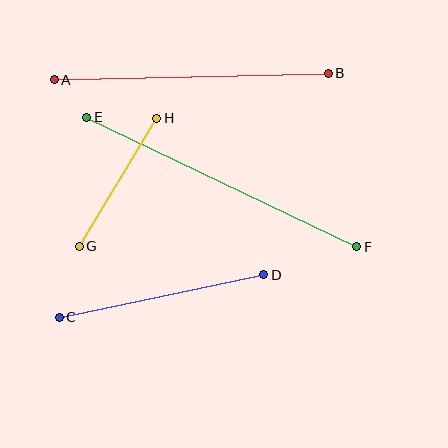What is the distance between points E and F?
The distance is approximately 299 pixels.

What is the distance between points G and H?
The distance is approximately 150 pixels.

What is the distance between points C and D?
The distance is approximately 209 pixels.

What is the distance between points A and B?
The distance is approximately 274 pixels.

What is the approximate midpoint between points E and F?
The midpoint is at approximately (222, 182) pixels.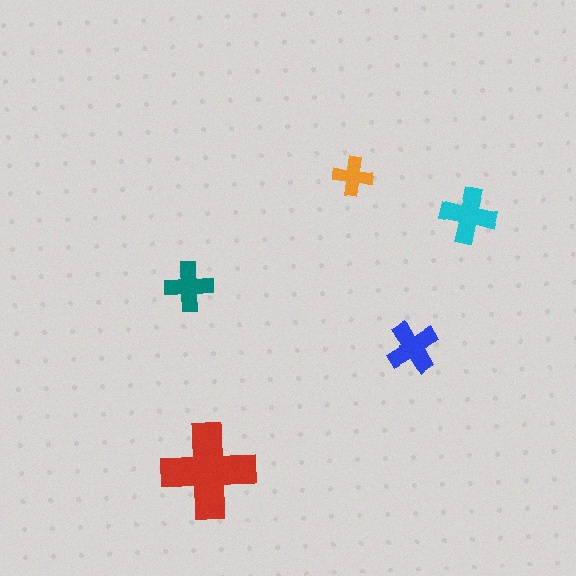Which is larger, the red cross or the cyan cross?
The red one.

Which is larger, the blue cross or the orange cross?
The blue one.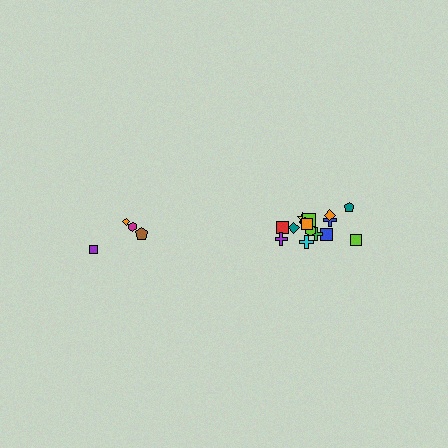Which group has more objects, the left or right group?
The right group.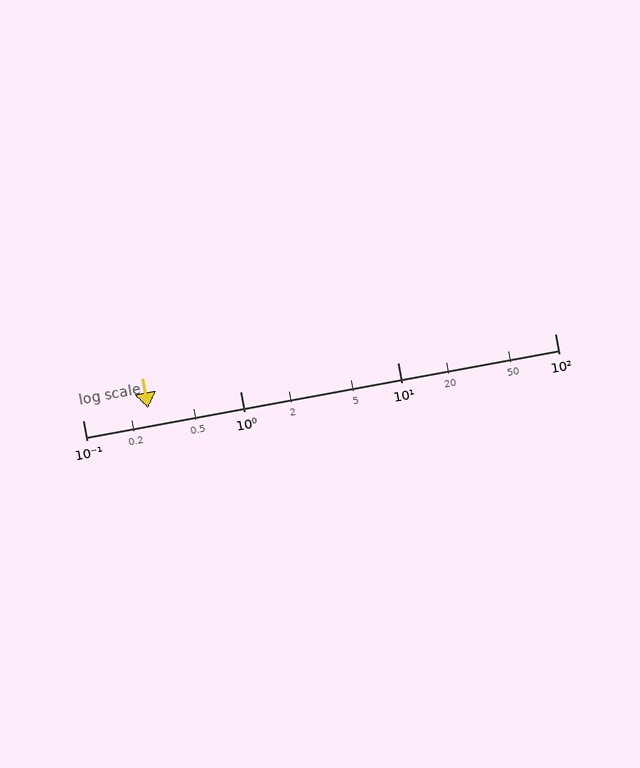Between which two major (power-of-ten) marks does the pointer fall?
The pointer is between 0.1 and 1.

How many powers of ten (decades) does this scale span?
The scale spans 3 decades, from 0.1 to 100.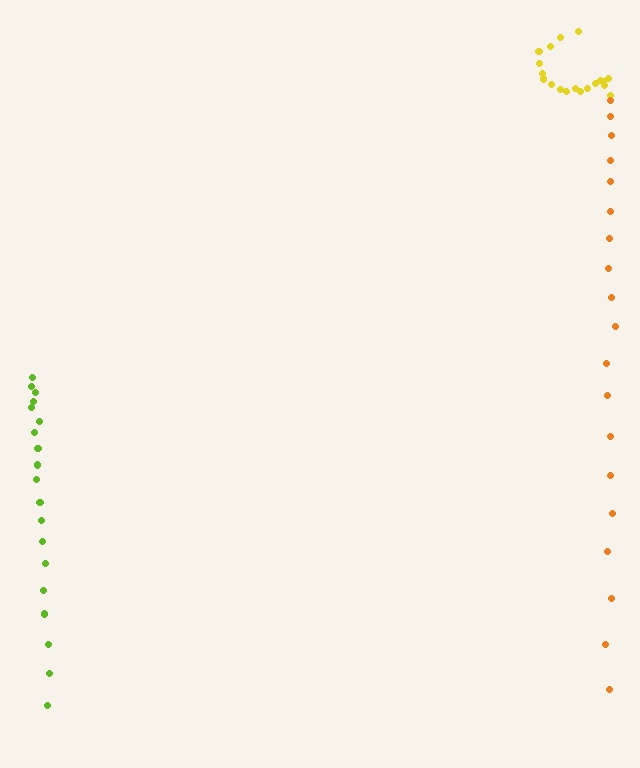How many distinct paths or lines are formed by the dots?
There are 3 distinct paths.